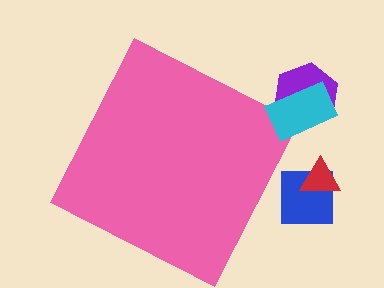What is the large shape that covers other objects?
A pink square.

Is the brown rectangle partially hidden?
No, the brown rectangle is fully visible.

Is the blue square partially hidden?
No, the blue square is fully visible.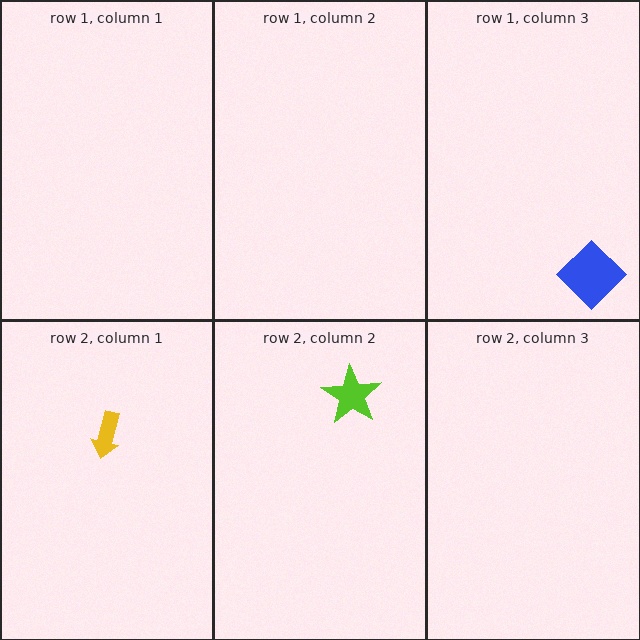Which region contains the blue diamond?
The row 1, column 3 region.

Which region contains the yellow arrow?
The row 2, column 1 region.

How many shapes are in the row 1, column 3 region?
1.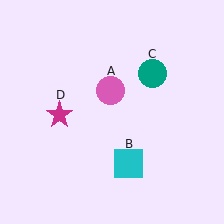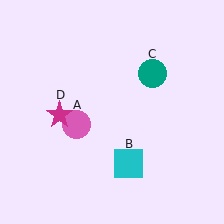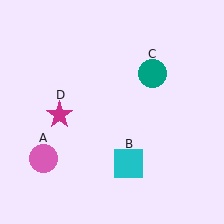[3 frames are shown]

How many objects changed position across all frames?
1 object changed position: pink circle (object A).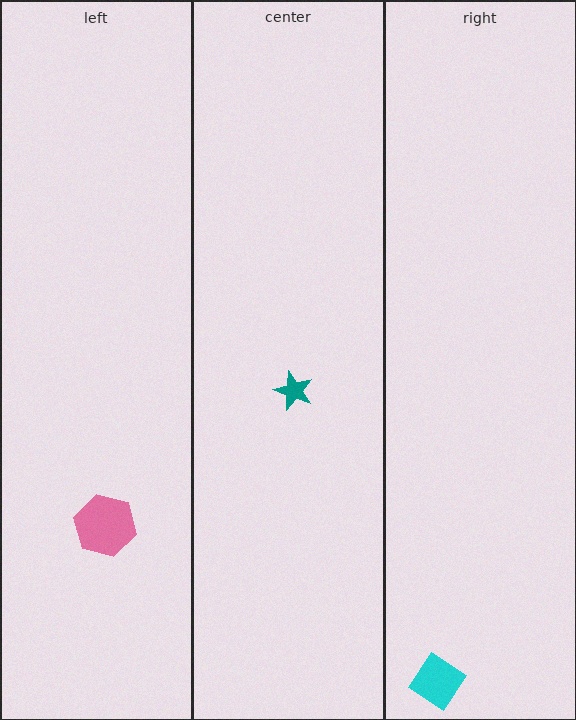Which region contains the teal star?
The center region.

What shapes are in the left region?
The pink hexagon.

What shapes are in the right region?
The cyan diamond.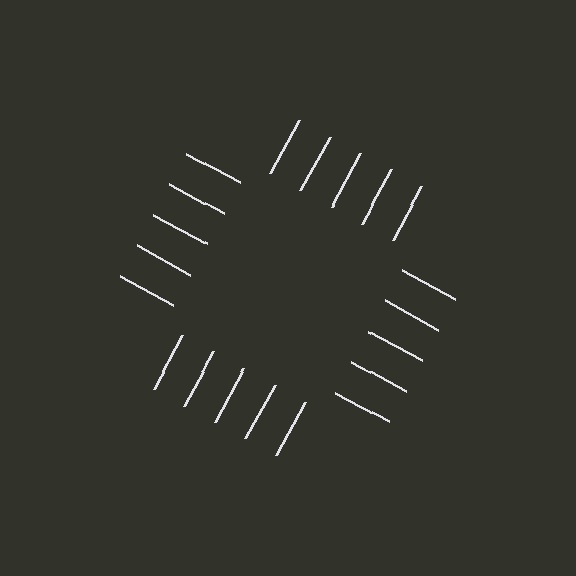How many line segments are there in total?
20 — 5 along each of the 4 edges.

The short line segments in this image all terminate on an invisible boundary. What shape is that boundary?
An illusory square — the line segments terminate on its edges but no continuous stroke is drawn.